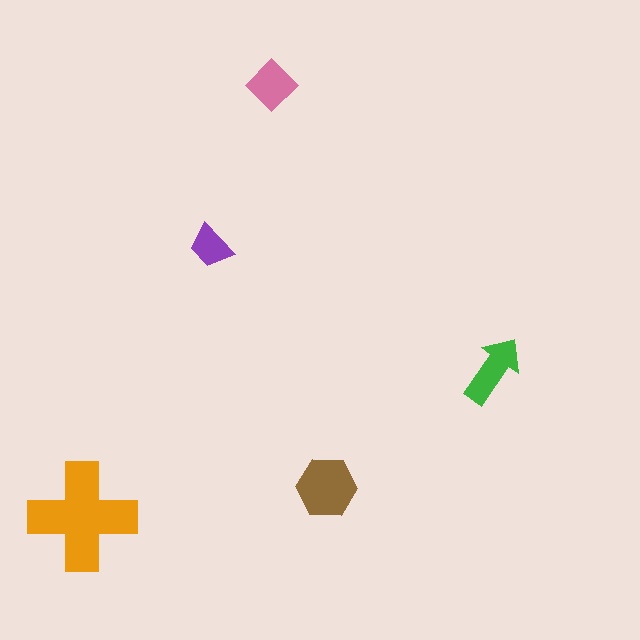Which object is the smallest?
The purple trapezoid.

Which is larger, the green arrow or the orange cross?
The orange cross.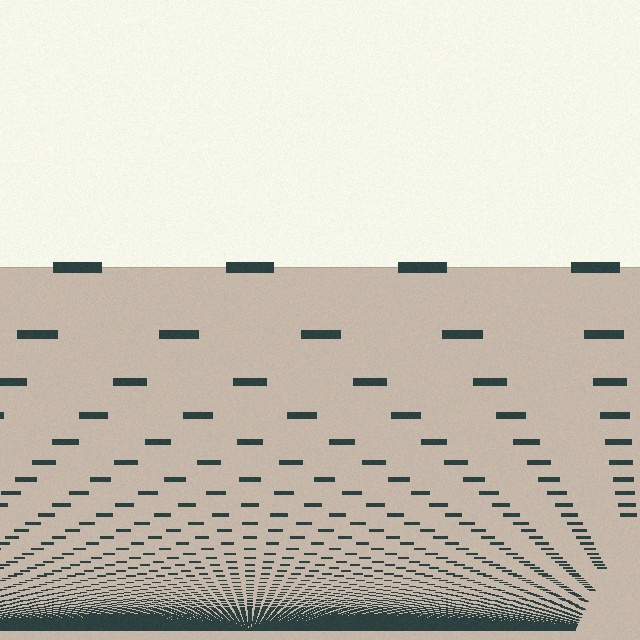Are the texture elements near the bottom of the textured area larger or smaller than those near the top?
Smaller. The gradient is inverted — elements near the bottom are smaller and denser.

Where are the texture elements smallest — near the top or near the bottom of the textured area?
Near the bottom.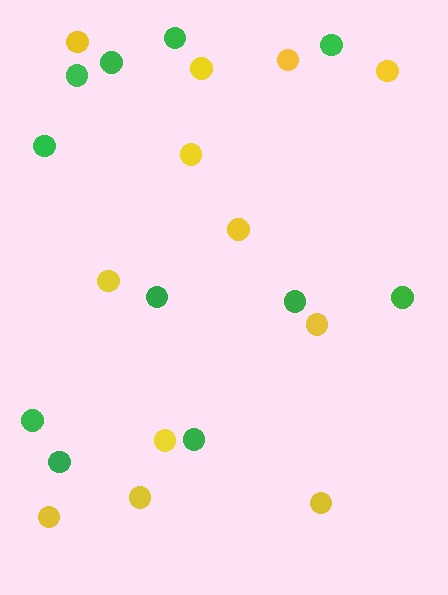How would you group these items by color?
There are 2 groups: one group of yellow circles (12) and one group of green circles (11).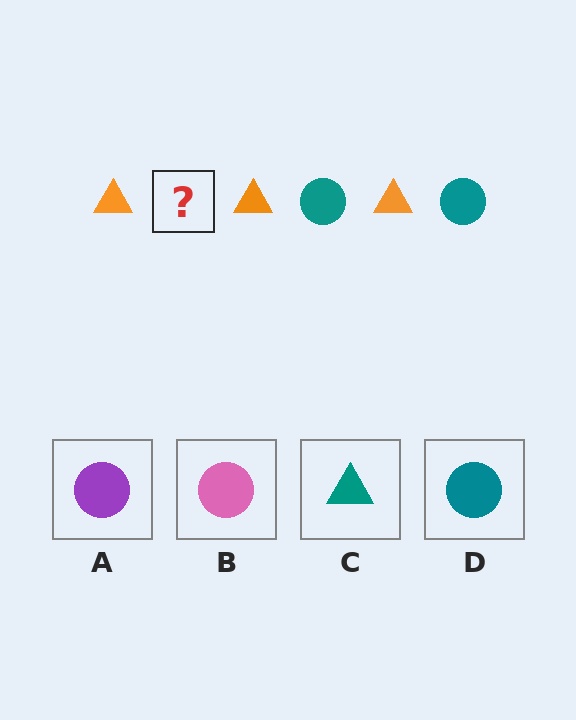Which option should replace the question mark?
Option D.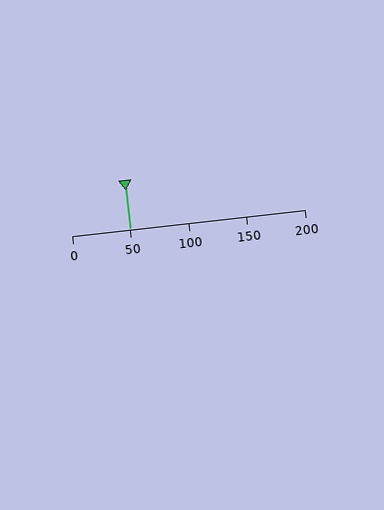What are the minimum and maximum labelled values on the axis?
The axis runs from 0 to 200.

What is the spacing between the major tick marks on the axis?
The major ticks are spaced 50 apart.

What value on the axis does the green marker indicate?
The marker indicates approximately 50.